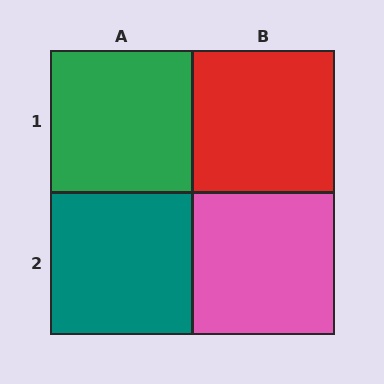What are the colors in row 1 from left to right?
Green, red.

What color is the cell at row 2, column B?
Pink.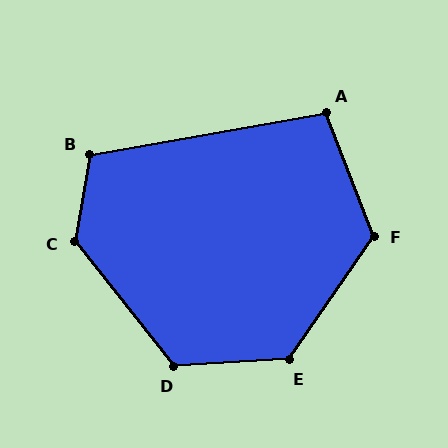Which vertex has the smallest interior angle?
A, at approximately 101 degrees.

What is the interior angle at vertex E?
Approximately 128 degrees (obtuse).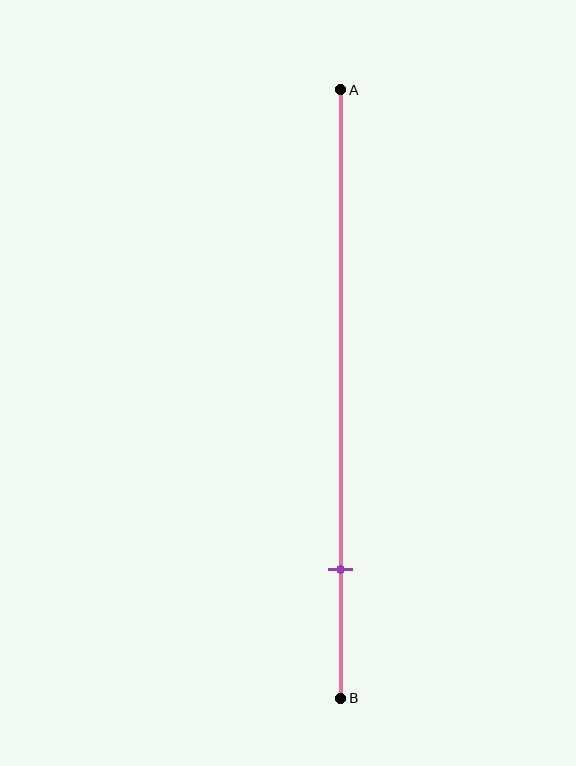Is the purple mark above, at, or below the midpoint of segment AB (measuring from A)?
The purple mark is below the midpoint of segment AB.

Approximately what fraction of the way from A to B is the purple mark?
The purple mark is approximately 80% of the way from A to B.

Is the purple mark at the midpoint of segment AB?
No, the mark is at about 80% from A, not at the 50% midpoint.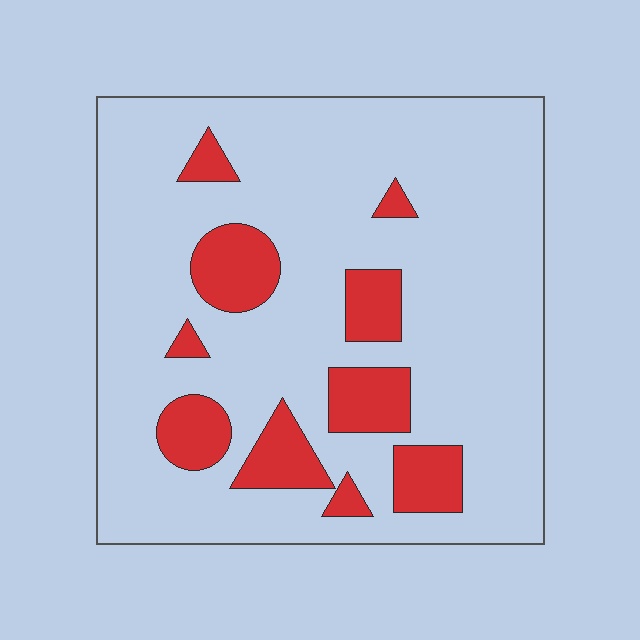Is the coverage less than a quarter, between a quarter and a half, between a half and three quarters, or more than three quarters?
Less than a quarter.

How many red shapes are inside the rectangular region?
10.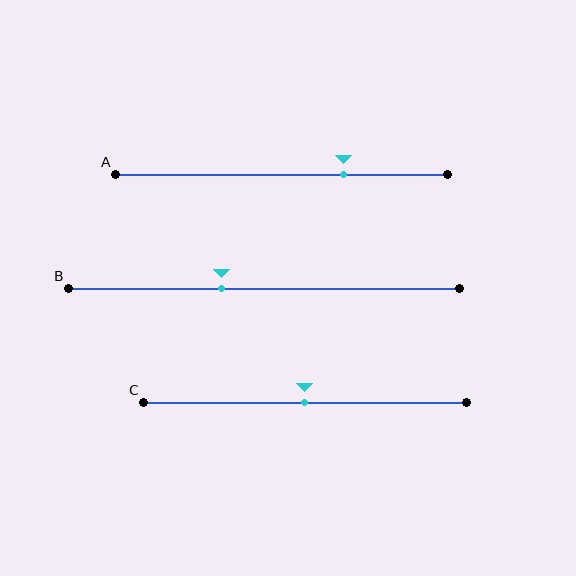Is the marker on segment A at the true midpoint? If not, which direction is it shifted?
No, the marker on segment A is shifted to the right by about 19% of the segment length.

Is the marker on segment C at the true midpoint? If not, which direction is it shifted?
Yes, the marker on segment C is at the true midpoint.